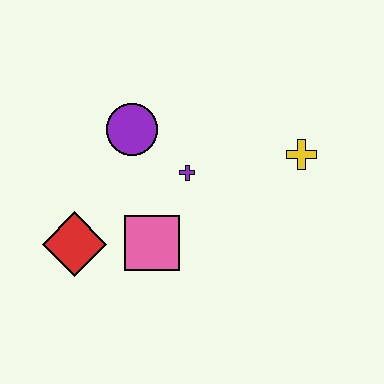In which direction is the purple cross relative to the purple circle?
The purple cross is to the right of the purple circle.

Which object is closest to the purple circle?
The purple cross is closest to the purple circle.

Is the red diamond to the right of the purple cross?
No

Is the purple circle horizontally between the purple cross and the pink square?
No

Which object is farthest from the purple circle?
The yellow cross is farthest from the purple circle.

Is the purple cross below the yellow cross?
Yes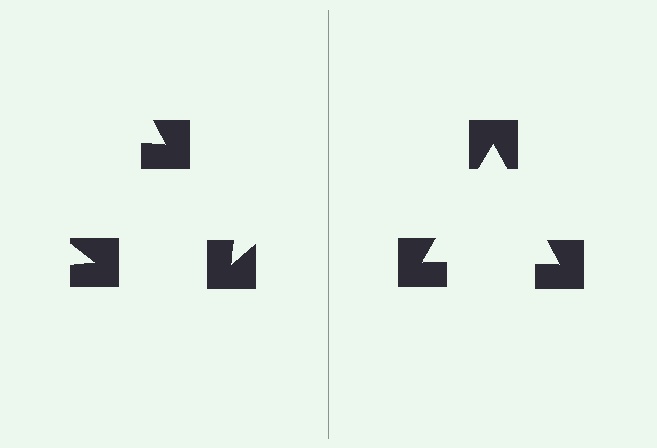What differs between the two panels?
The notched squares are positioned identically on both sides; only the wedge orientations differ. On the right they align to a triangle; on the left they are misaligned.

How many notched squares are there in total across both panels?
6 — 3 on each side.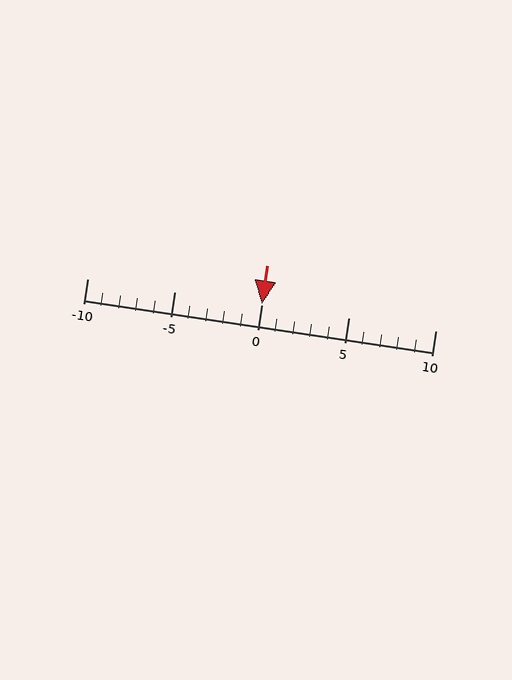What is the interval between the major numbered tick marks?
The major tick marks are spaced 5 units apart.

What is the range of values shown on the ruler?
The ruler shows values from -10 to 10.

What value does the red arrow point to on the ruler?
The red arrow points to approximately 0.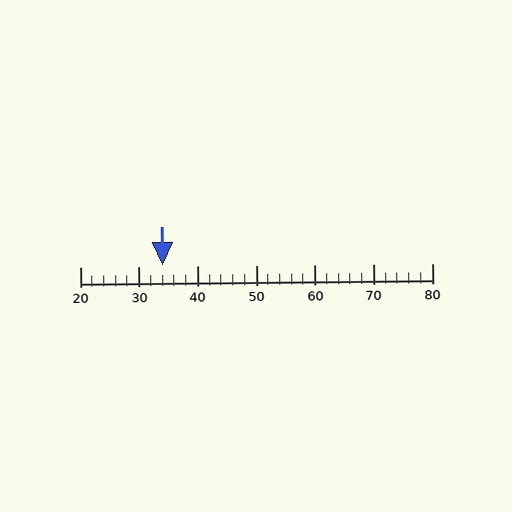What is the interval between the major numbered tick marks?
The major tick marks are spaced 10 units apart.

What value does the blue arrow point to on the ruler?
The blue arrow points to approximately 34.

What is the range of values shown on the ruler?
The ruler shows values from 20 to 80.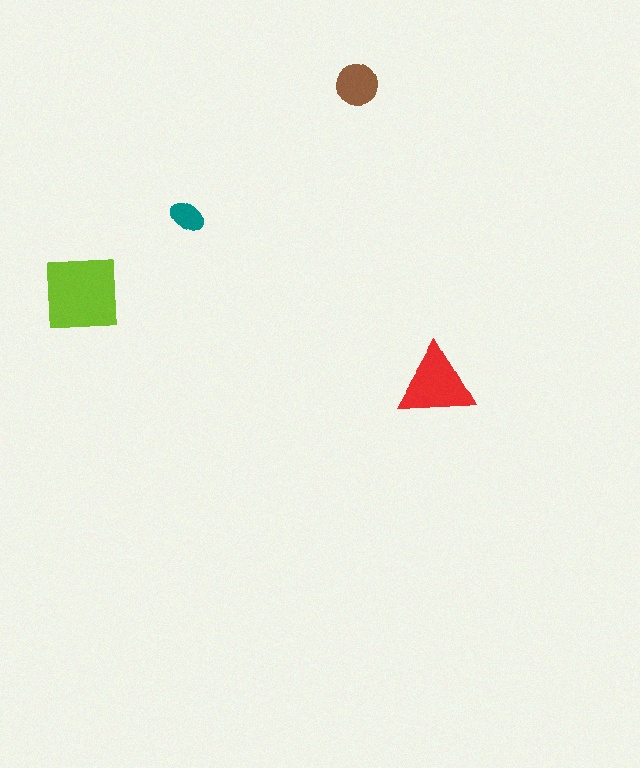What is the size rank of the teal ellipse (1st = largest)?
4th.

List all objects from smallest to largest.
The teal ellipse, the brown circle, the red triangle, the lime square.